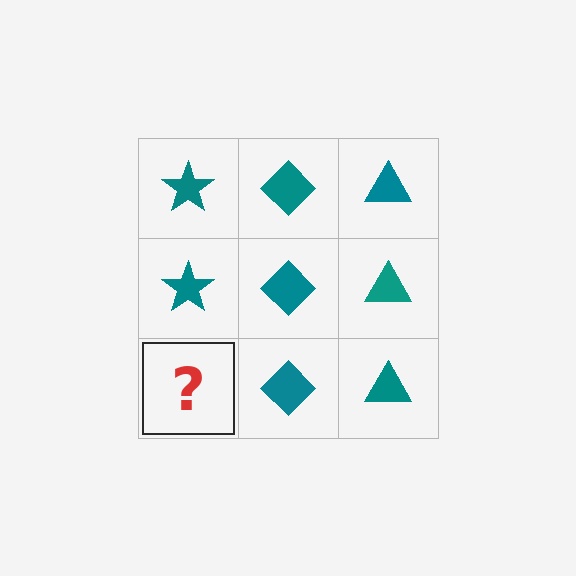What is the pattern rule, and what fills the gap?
The rule is that each column has a consistent shape. The gap should be filled with a teal star.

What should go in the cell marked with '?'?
The missing cell should contain a teal star.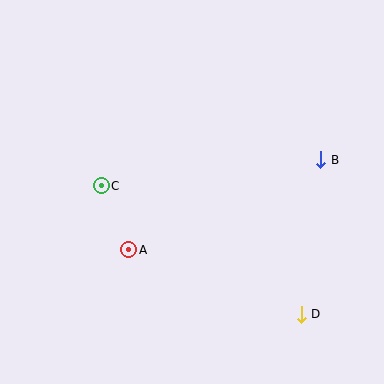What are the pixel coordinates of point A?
Point A is at (129, 250).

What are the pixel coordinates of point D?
Point D is at (301, 314).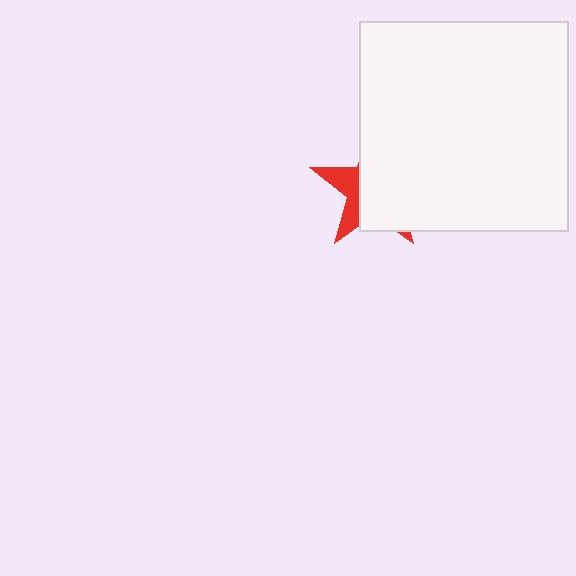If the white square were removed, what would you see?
You would see the complete red star.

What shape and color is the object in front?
The object in front is a white square.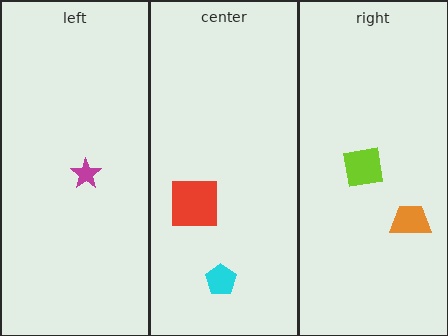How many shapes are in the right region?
2.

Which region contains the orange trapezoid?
The right region.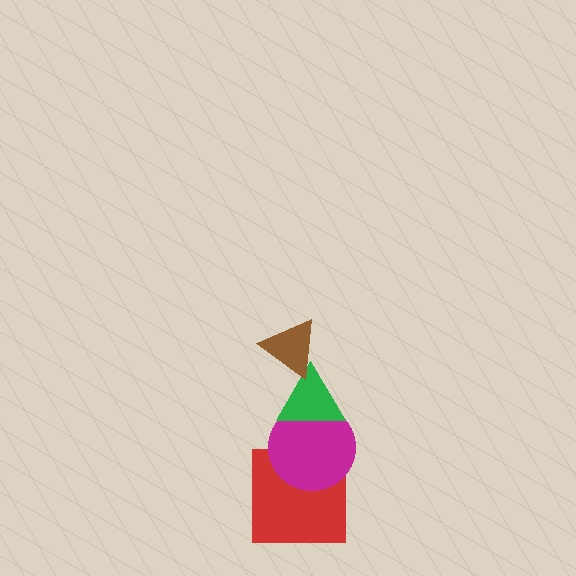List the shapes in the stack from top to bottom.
From top to bottom: the brown triangle, the green triangle, the magenta circle, the red square.